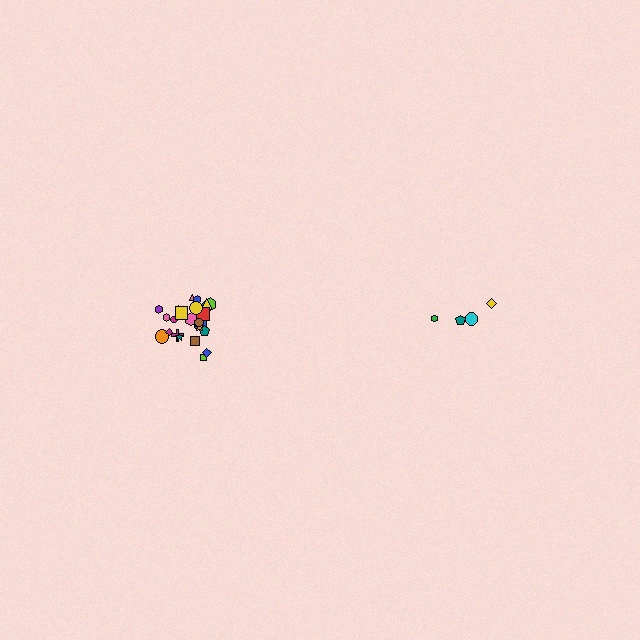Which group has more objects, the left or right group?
The left group.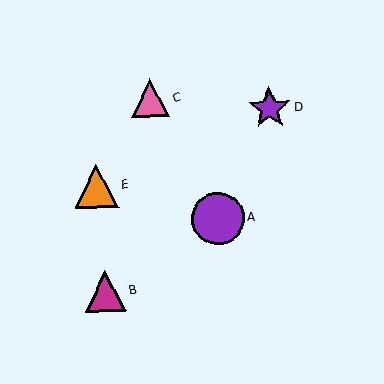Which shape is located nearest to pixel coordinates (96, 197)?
The orange triangle (labeled E) at (96, 186) is nearest to that location.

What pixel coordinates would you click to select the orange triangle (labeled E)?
Click at (96, 186) to select the orange triangle E.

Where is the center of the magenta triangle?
The center of the magenta triangle is at (106, 291).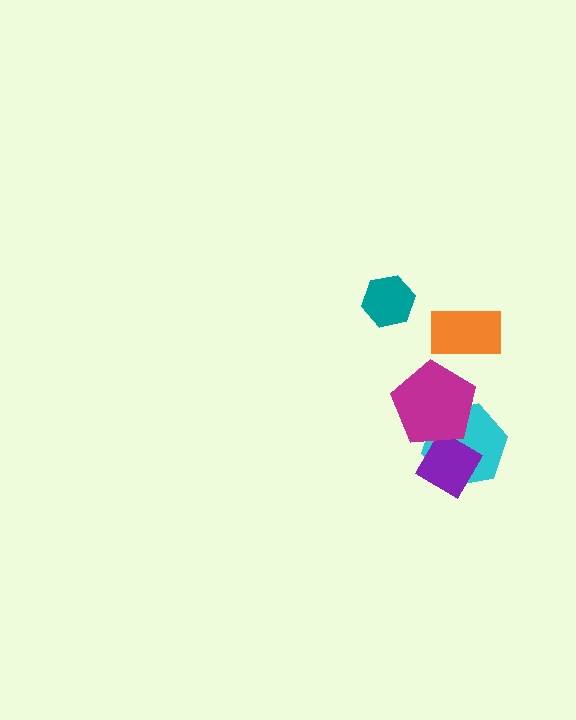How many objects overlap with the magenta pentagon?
2 objects overlap with the magenta pentagon.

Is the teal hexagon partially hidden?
No, no other shape covers it.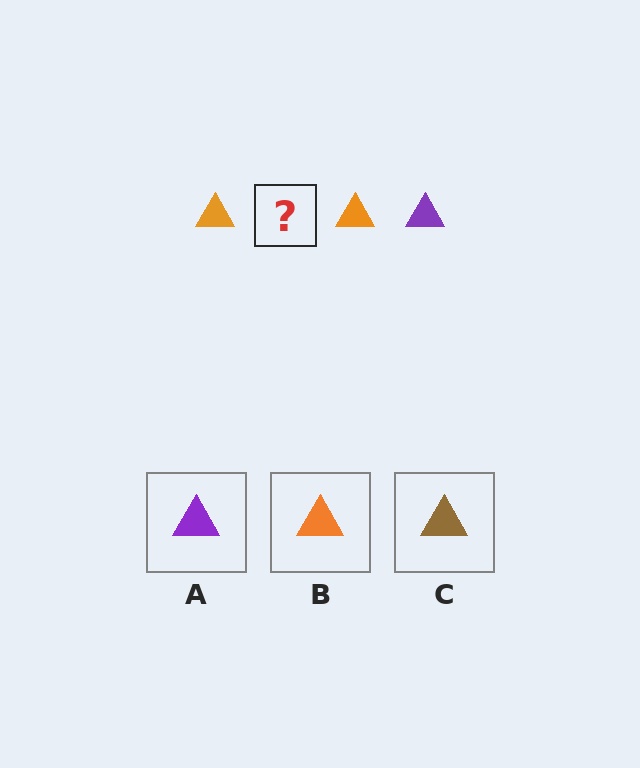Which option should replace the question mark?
Option A.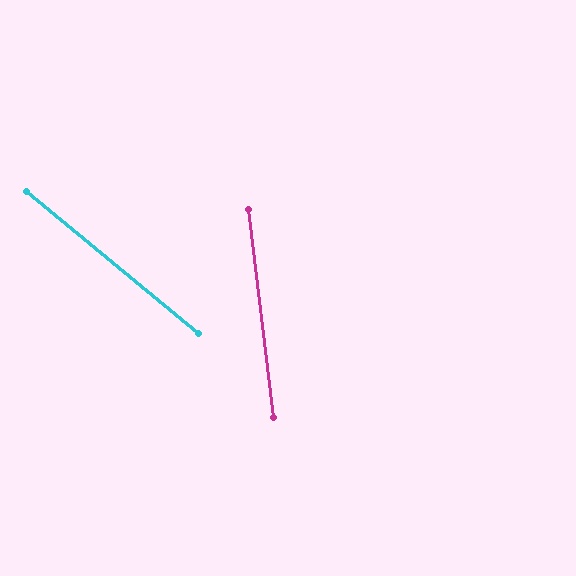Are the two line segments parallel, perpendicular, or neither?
Neither parallel nor perpendicular — they differ by about 43°.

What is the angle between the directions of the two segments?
Approximately 43 degrees.